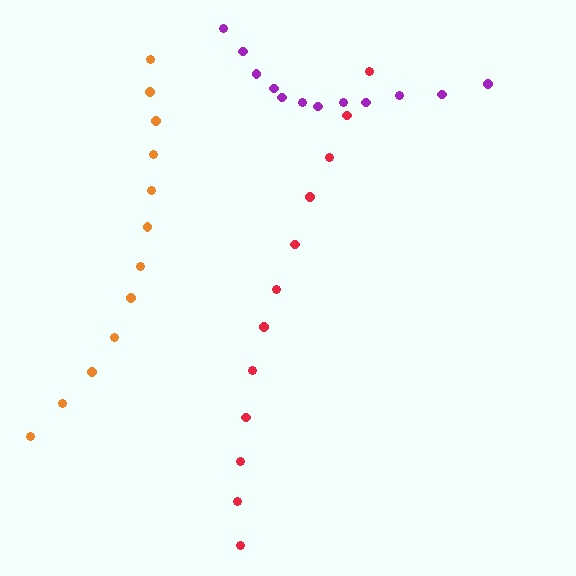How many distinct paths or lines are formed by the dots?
There are 3 distinct paths.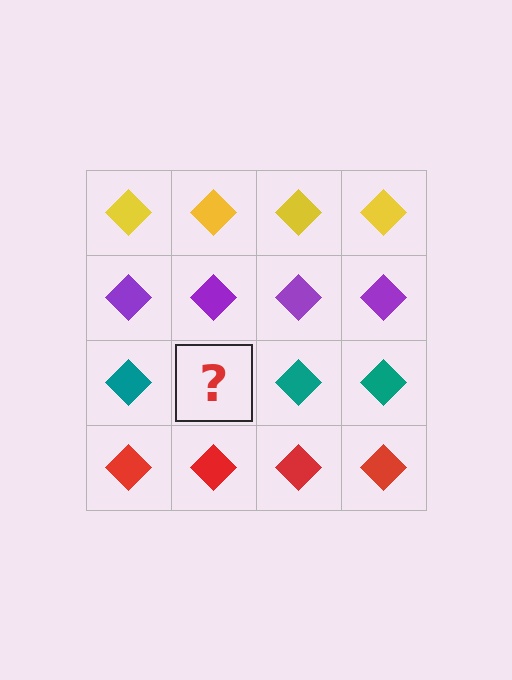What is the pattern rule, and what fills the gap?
The rule is that each row has a consistent color. The gap should be filled with a teal diamond.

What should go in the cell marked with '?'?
The missing cell should contain a teal diamond.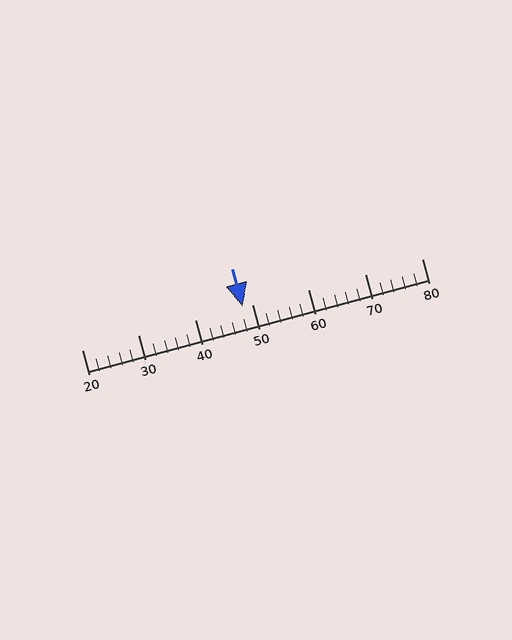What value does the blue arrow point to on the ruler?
The blue arrow points to approximately 48.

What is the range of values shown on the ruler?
The ruler shows values from 20 to 80.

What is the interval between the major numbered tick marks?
The major tick marks are spaced 10 units apart.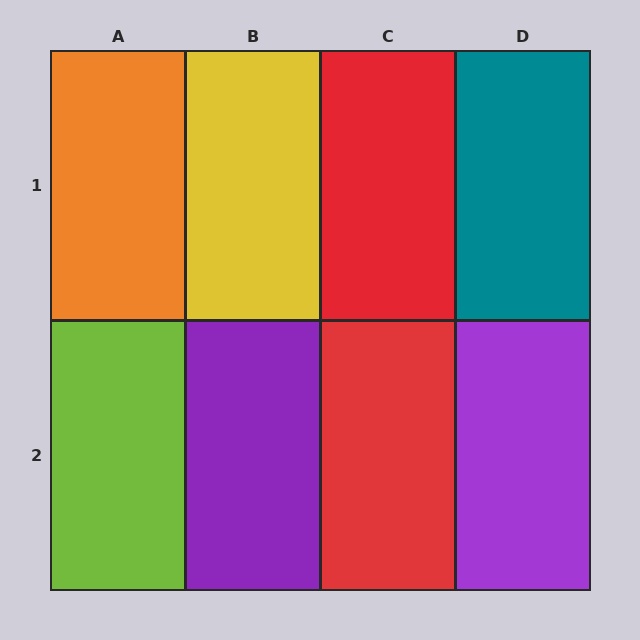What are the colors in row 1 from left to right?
Orange, yellow, red, teal.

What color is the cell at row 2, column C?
Red.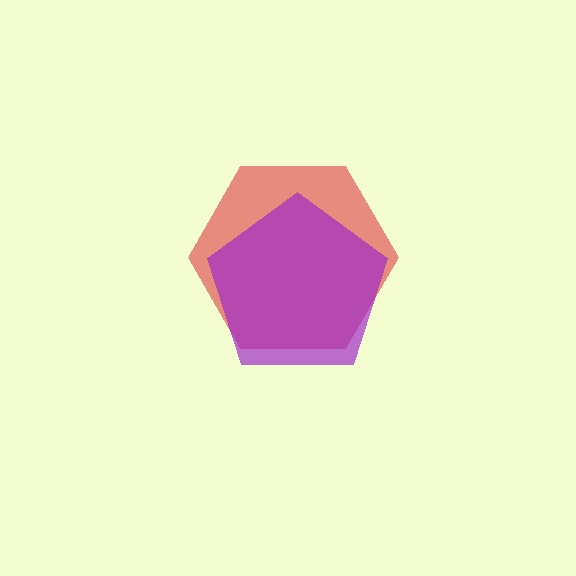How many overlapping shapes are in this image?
There are 2 overlapping shapes in the image.